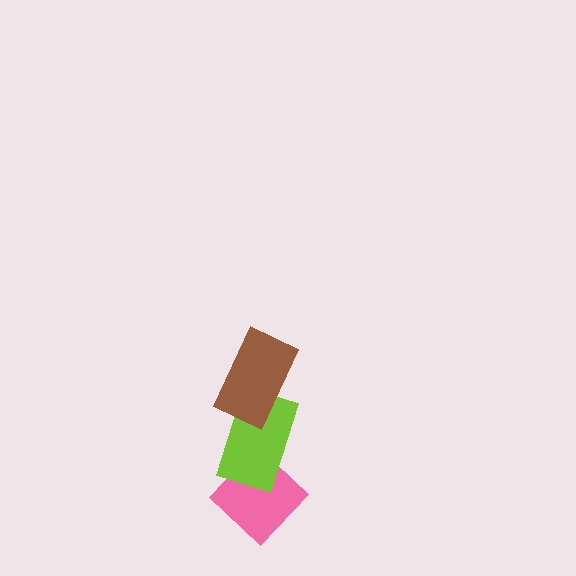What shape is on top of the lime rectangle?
The brown rectangle is on top of the lime rectangle.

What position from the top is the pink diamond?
The pink diamond is 3rd from the top.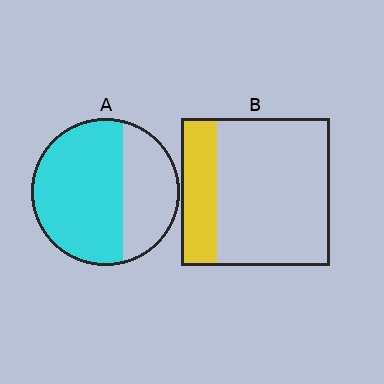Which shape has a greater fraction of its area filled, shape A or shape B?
Shape A.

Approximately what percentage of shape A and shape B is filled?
A is approximately 65% and B is approximately 25%.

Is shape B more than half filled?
No.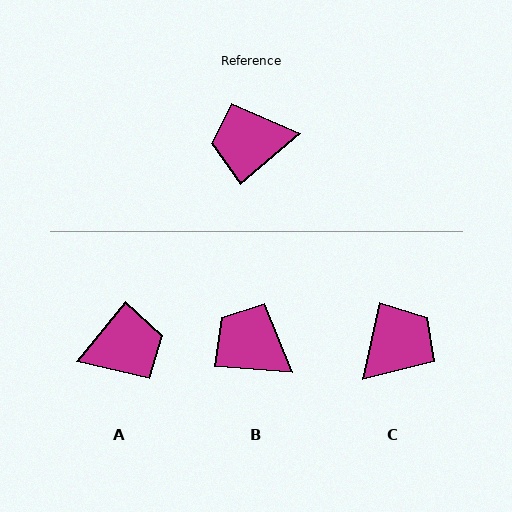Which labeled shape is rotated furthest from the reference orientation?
A, about 170 degrees away.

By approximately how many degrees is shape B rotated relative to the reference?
Approximately 44 degrees clockwise.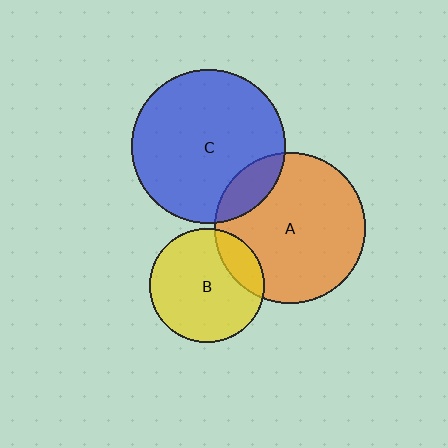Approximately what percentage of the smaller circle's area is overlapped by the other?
Approximately 20%.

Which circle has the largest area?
Circle C (blue).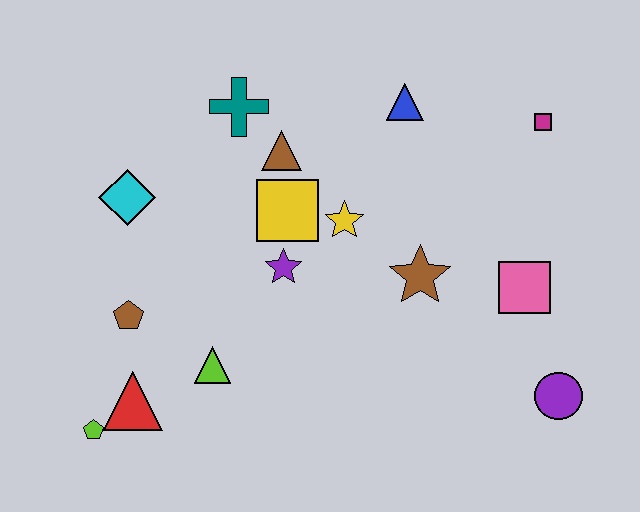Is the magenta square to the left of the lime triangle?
No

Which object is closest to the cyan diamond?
The brown pentagon is closest to the cyan diamond.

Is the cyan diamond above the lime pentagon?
Yes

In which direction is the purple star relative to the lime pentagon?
The purple star is to the right of the lime pentagon.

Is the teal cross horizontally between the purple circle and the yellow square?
No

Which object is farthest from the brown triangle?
The purple circle is farthest from the brown triangle.